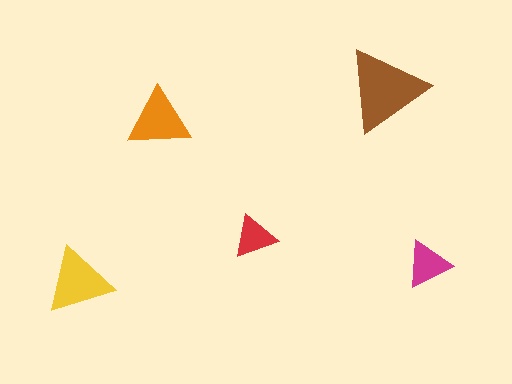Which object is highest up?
The brown triangle is topmost.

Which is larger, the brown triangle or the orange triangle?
The brown one.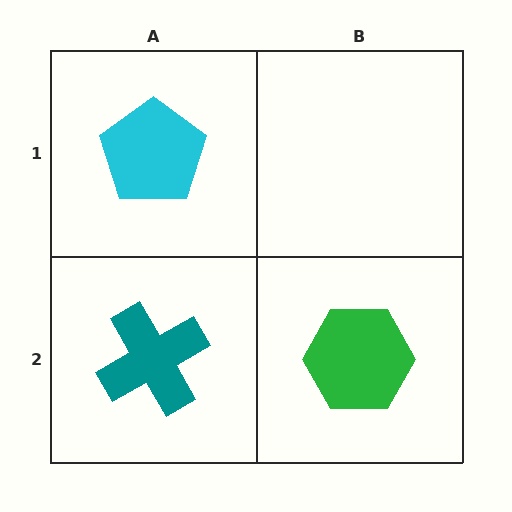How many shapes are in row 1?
1 shape.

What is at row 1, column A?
A cyan pentagon.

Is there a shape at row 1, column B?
No, that cell is empty.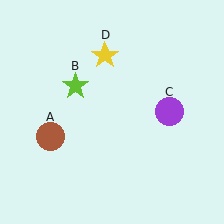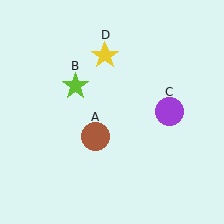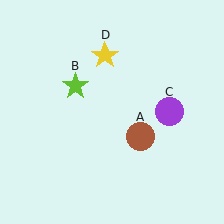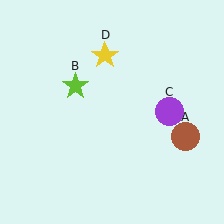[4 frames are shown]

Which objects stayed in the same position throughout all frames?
Lime star (object B) and purple circle (object C) and yellow star (object D) remained stationary.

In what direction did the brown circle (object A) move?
The brown circle (object A) moved right.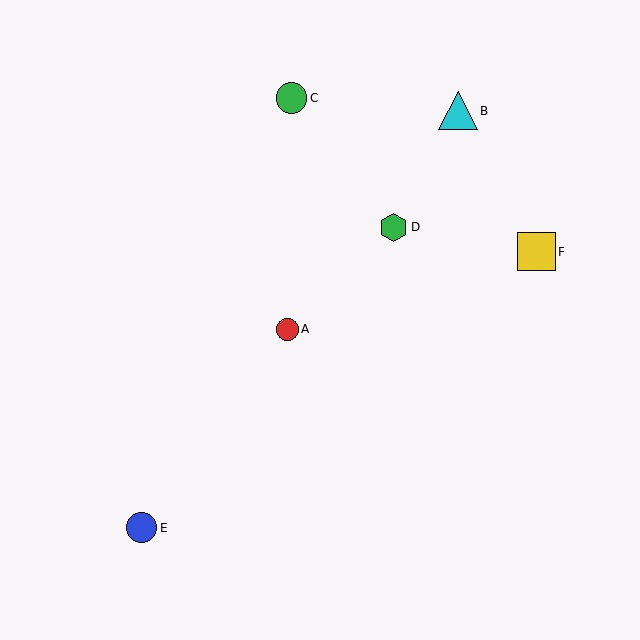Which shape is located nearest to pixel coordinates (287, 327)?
The red circle (labeled A) at (288, 329) is nearest to that location.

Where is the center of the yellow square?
The center of the yellow square is at (536, 252).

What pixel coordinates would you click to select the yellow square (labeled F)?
Click at (536, 252) to select the yellow square F.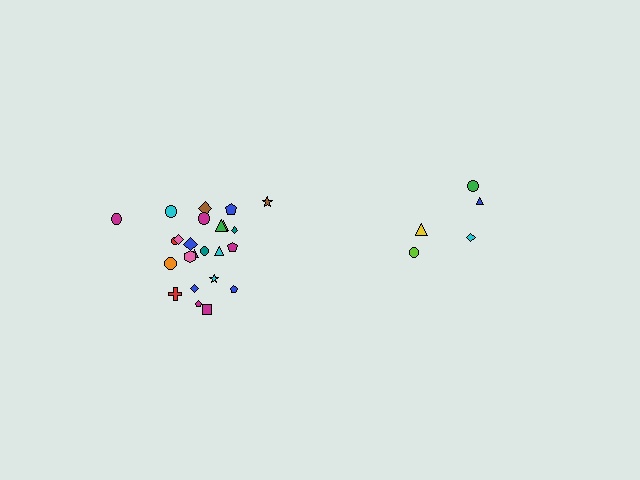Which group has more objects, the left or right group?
The left group.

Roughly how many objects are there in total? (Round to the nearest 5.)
Roughly 30 objects in total.